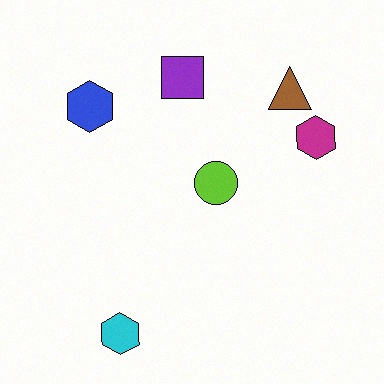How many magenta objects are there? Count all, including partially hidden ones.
There is 1 magenta object.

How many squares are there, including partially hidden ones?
There is 1 square.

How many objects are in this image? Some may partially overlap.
There are 6 objects.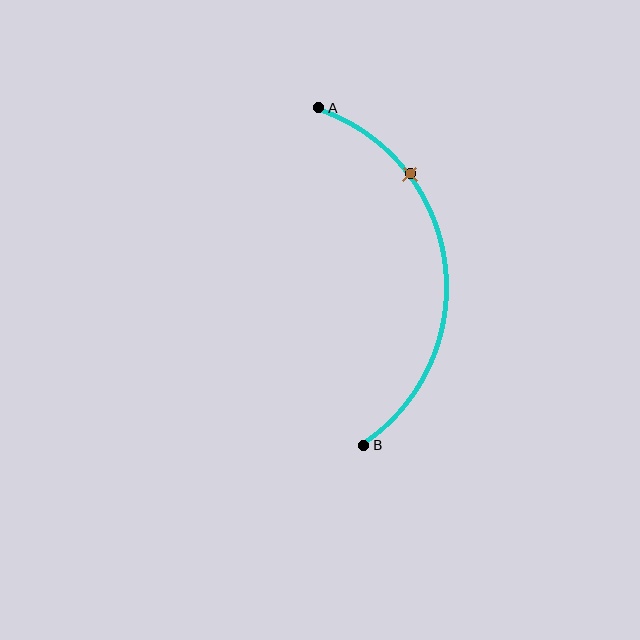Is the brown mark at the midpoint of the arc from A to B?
No. The brown mark lies on the arc but is closer to endpoint A. The arc midpoint would be at the point on the curve equidistant along the arc from both A and B.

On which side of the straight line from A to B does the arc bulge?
The arc bulges to the right of the straight line connecting A and B.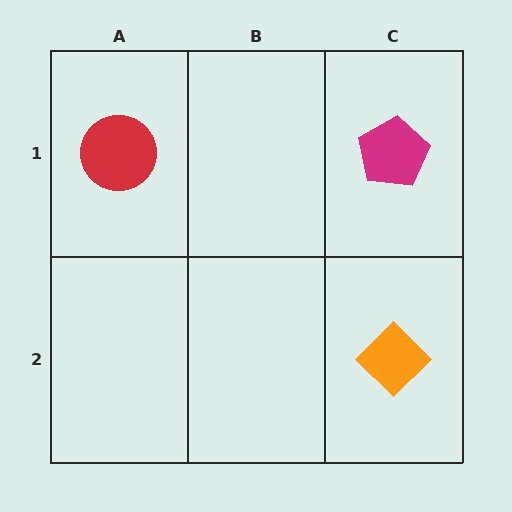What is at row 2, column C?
An orange diamond.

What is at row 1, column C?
A magenta pentagon.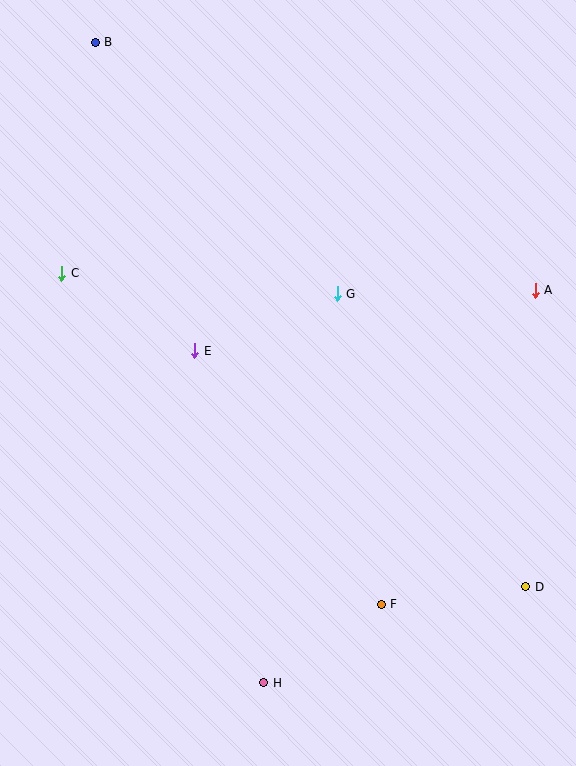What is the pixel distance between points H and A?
The distance between H and A is 477 pixels.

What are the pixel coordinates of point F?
Point F is at (381, 604).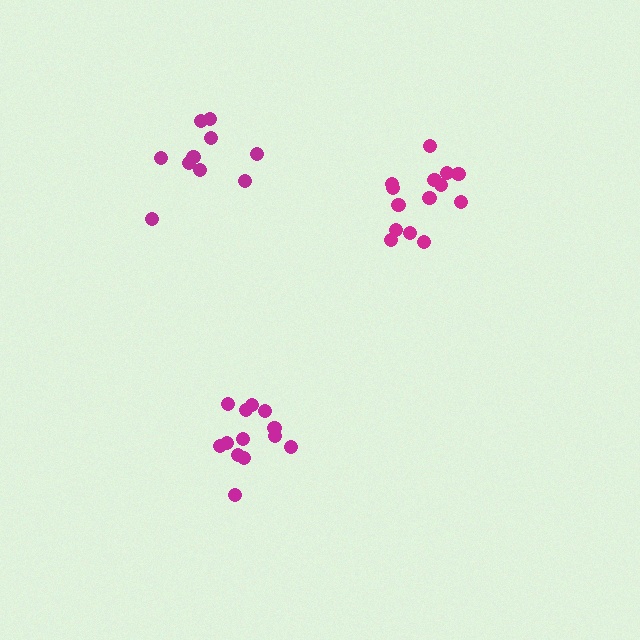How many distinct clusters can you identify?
There are 3 distinct clusters.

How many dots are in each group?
Group 1: 14 dots, Group 2: 10 dots, Group 3: 13 dots (37 total).